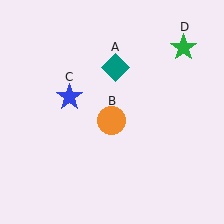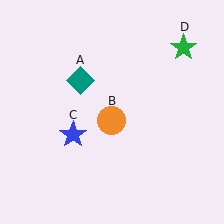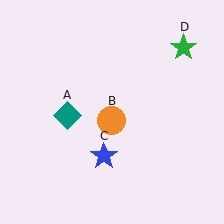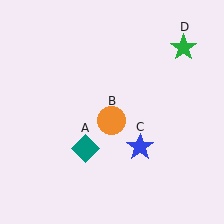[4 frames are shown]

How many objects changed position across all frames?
2 objects changed position: teal diamond (object A), blue star (object C).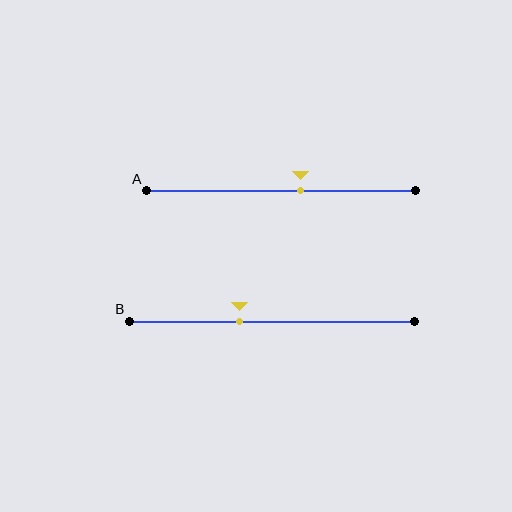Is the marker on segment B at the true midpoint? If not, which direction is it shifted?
No, the marker on segment B is shifted to the left by about 11% of the segment length.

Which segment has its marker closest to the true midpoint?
Segment A has its marker closest to the true midpoint.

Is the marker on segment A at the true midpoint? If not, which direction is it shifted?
No, the marker on segment A is shifted to the right by about 7% of the segment length.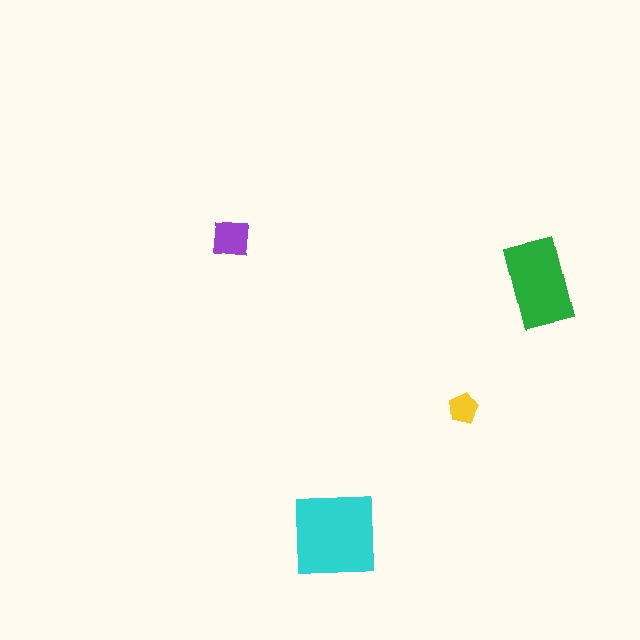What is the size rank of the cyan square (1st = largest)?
1st.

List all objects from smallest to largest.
The yellow pentagon, the purple square, the green rectangle, the cyan square.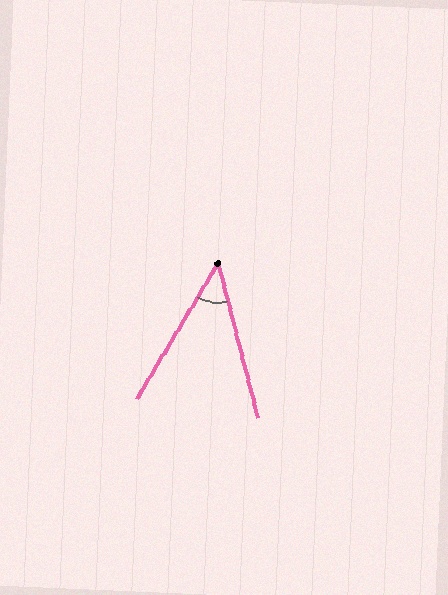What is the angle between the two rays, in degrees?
Approximately 45 degrees.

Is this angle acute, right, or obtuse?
It is acute.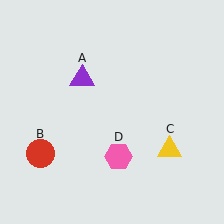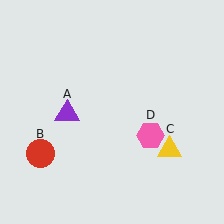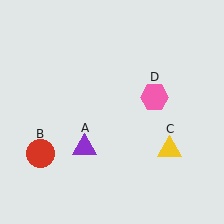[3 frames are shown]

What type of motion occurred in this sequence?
The purple triangle (object A), pink hexagon (object D) rotated counterclockwise around the center of the scene.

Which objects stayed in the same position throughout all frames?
Red circle (object B) and yellow triangle (object C) remained stationary.